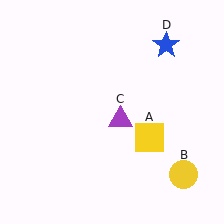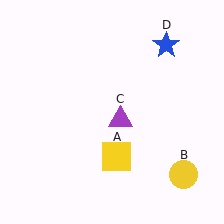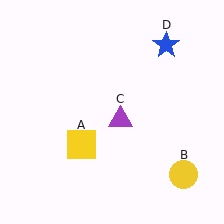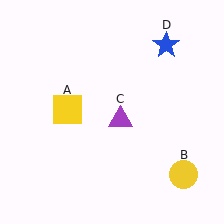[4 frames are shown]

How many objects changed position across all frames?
1 object changed position: yellow square (object A).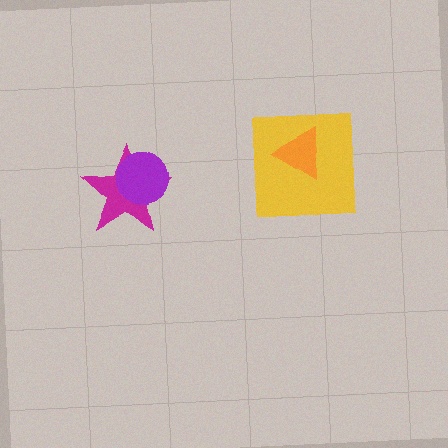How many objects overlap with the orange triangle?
1 object overlaps with the orange triangle.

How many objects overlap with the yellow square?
1 object overlaps with the yellow square.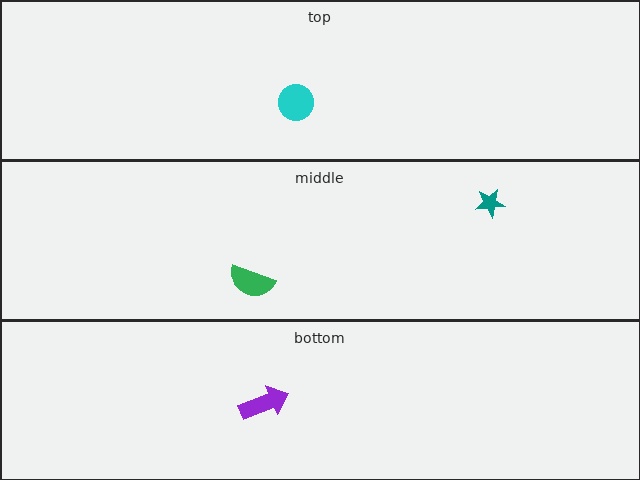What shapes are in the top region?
The cyan circle.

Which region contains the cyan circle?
The top region.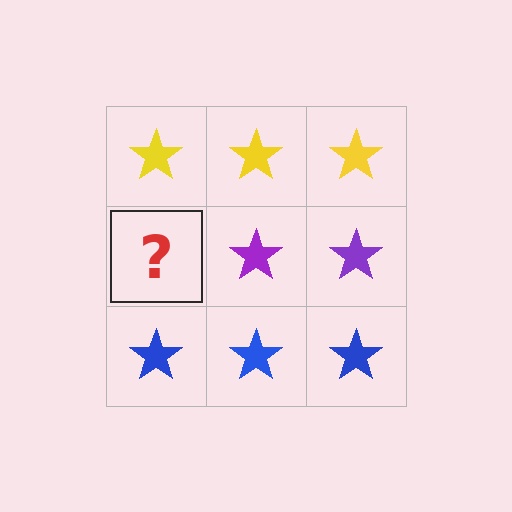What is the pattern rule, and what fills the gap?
The rule is that each row has a consistent color. The gap should be filled with a purple star.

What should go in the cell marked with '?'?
The missing cell should contain a purple star.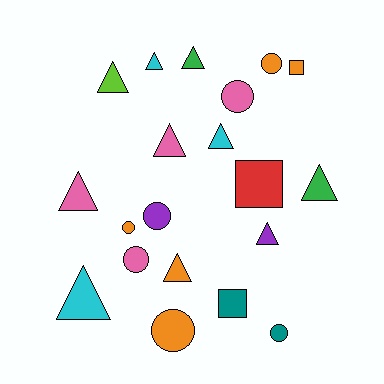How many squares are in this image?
There are 3 squares.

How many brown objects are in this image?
There are no brown objects.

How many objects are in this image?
There are 20 objects.